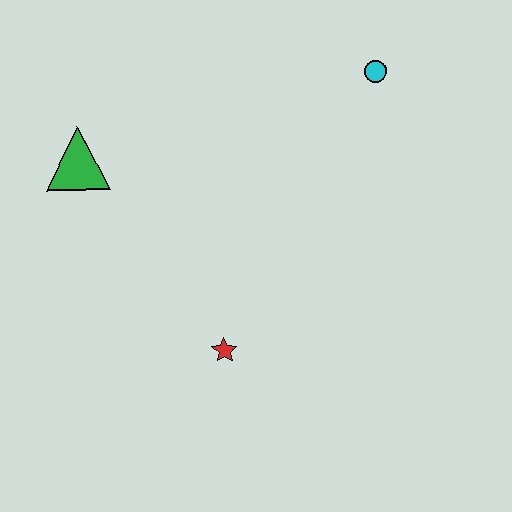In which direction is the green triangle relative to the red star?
The green triangle is above the red star.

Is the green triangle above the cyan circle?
No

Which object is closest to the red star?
The green triangle is closest to the red star.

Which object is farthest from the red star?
The cyan circle is farthest from the red star.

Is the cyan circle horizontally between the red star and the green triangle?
No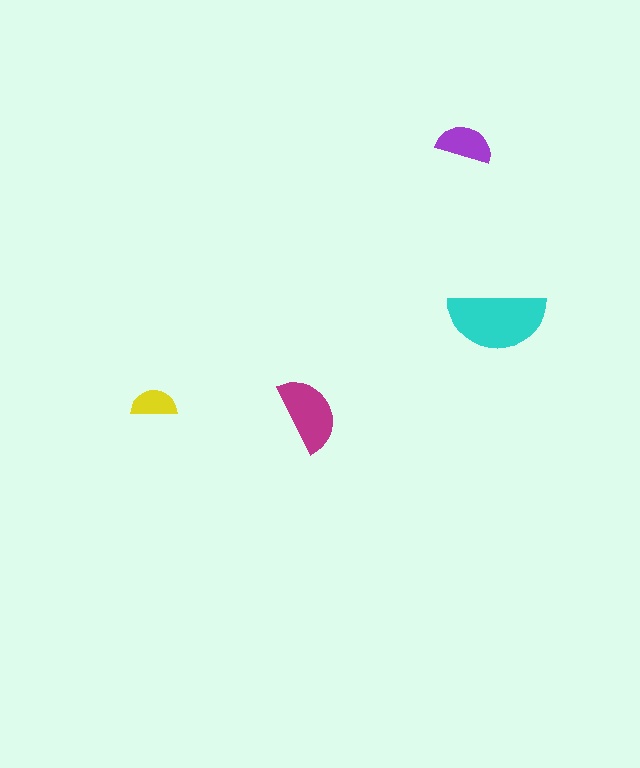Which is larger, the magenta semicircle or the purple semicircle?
The magenta one.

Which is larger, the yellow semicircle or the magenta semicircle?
The magenta one.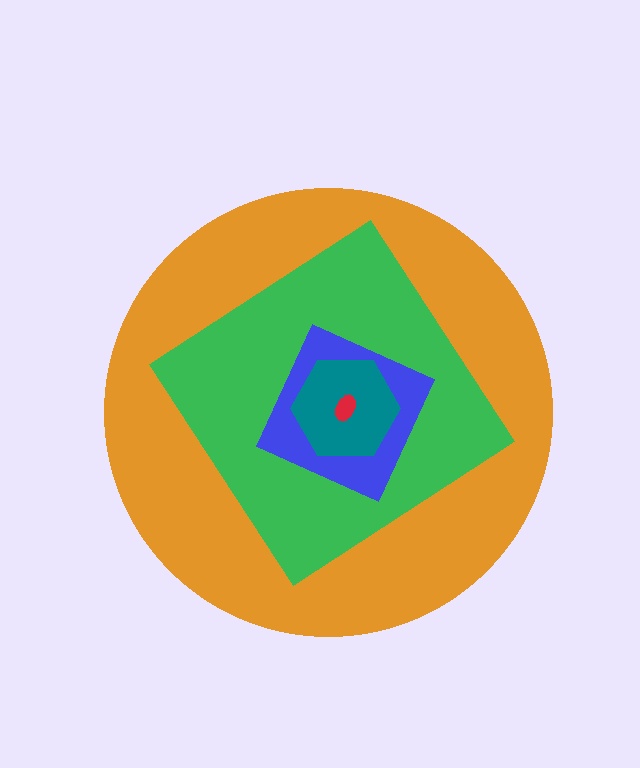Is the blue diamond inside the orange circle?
Yes.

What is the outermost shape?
The orange circle.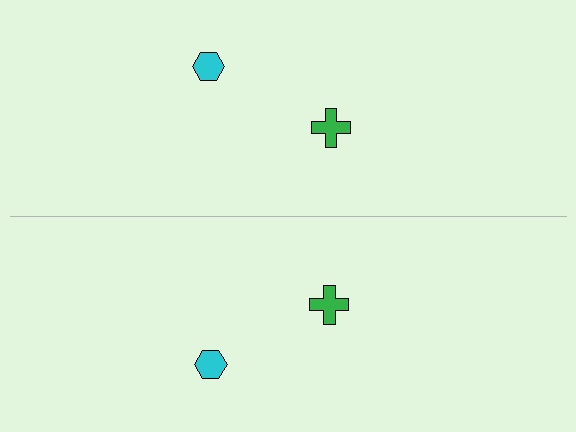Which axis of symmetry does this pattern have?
The pattern has a horizontal axis of symmetry running through the center of the image.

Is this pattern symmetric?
Yes, this pattern has bilateral (reflection) symmetry.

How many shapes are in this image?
There are 4 shapes in this image.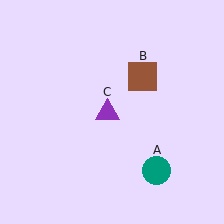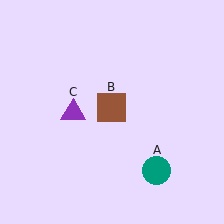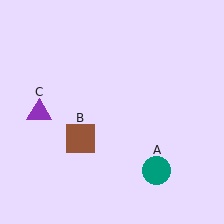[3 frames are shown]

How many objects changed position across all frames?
2 objects changed position: brown square (object B), purple triangle (object C).